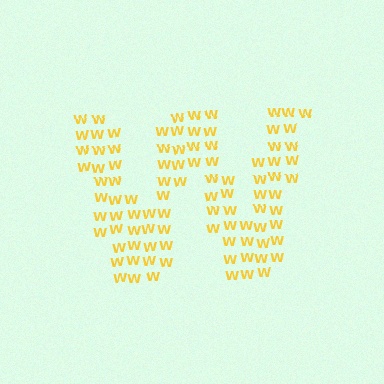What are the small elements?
The small elements are letter W's.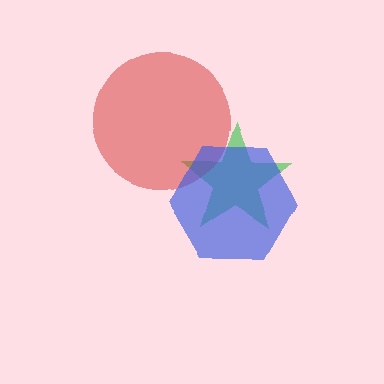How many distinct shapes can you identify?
There are 3 distinct shapes: a green star, a red circle, a blue hexagon.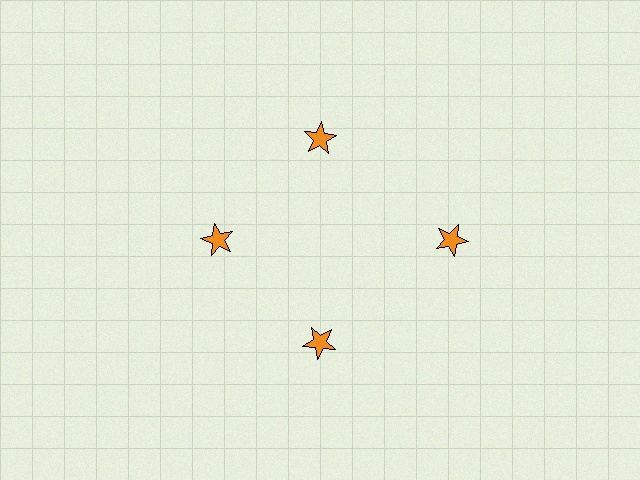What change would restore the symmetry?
The symmetry would be restored by moving it inward, back onto the ring so that all 4 stars sit at equal angles and equal distance from the center.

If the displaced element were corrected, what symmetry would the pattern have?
It would have 4-fold rotational symmetry — the pattern would map onto itself every 90 degrees.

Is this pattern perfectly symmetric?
No. The 4 orange stars are arranged in a ring, but one element near the 3 o'clock position is pushed outward from the center, breaking the 4-fold rotational symmetry.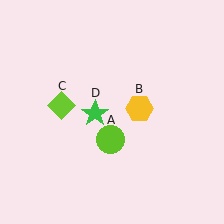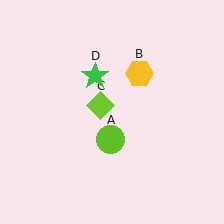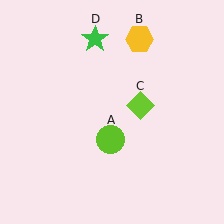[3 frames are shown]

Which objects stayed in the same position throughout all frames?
Lime circle (object A) remained stationary.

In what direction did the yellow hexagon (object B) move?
The yellow hexagon (object B) moved up.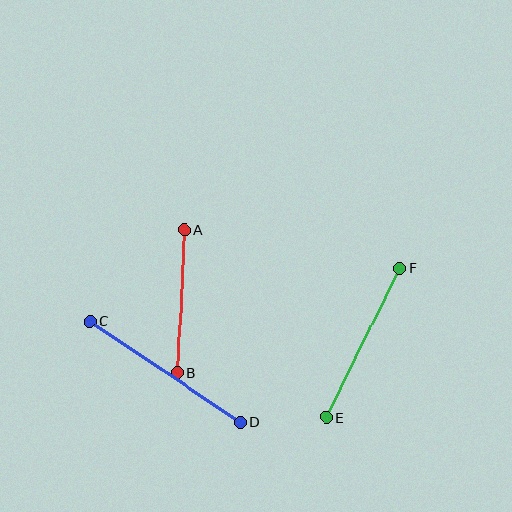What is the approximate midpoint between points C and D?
The midpoint is at approximately (165, 372) pixels.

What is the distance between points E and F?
The distance is approximately 166 pixels.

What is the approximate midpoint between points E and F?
The midpoint is at approximately (363, 343) pixels.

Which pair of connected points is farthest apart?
Points C and D are farthest apart.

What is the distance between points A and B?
The distance is approximately 143 pixels.